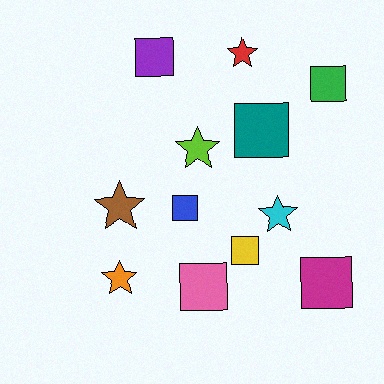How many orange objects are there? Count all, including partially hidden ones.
There is 1 orange object.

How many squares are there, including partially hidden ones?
There are 7 squares.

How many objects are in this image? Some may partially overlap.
There are 12 objects.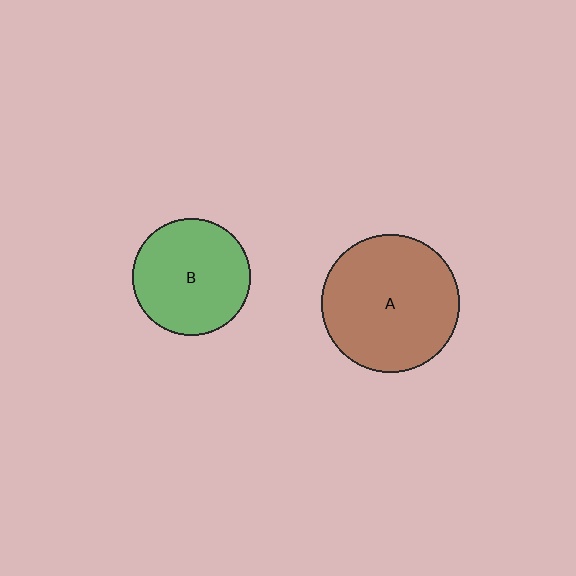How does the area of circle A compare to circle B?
Approximately 1.4 times.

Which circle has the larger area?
Circle A (brown).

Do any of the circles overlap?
No, none of the circles overlap.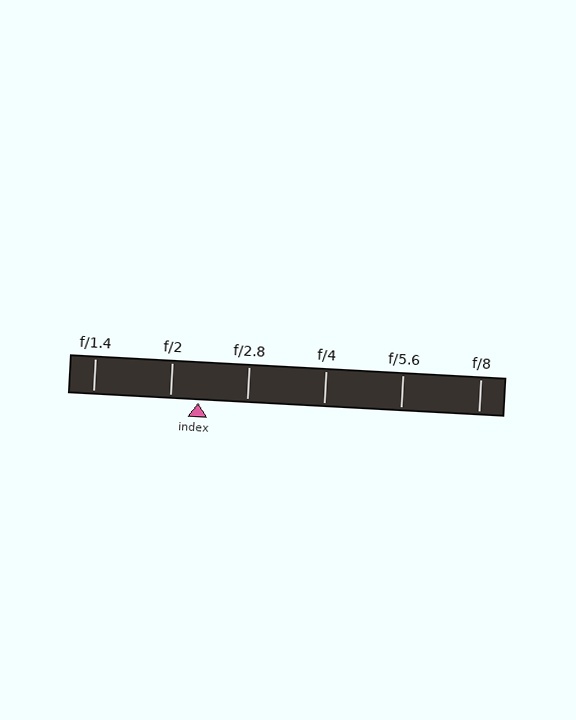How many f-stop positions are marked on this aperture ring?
There are 6 f-stop positions marked.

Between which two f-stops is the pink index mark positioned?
The index mark is between f/2 and f/2.8.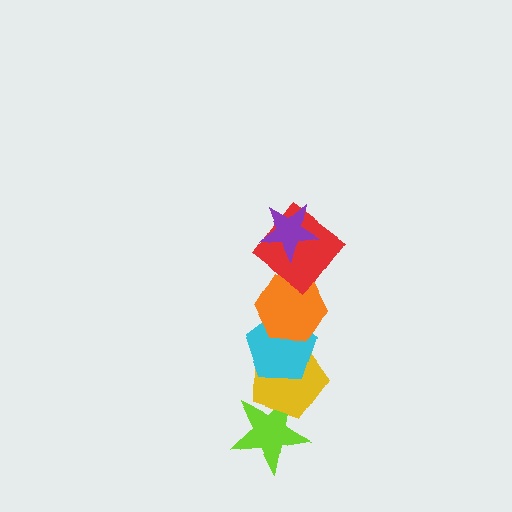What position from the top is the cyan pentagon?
The cyan pentagon is 4th from the top.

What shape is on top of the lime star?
The yellow pentagon is on top of the lime star.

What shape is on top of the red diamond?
The purple star is on top of the red diamond.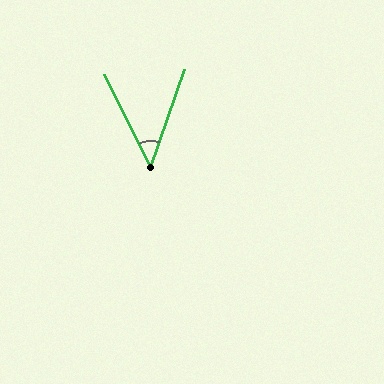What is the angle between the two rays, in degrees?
Approximately 45 degrees.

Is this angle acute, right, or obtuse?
It is acute.